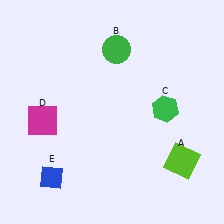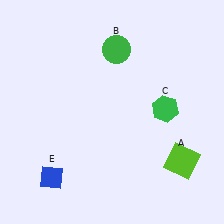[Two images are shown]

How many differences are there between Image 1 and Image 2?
There is 1 difference between the two images.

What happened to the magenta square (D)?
The magenta square (D) was removed in Image 2. It was in the bottom-left area of Image 1.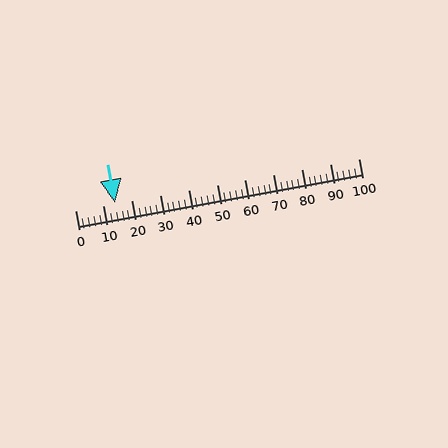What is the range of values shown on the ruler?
The ruler shows values from 0 to 100.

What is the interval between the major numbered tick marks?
The major tick marks are spaced 10 units apart.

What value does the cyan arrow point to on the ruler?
The cyan arrow points to approximately 14.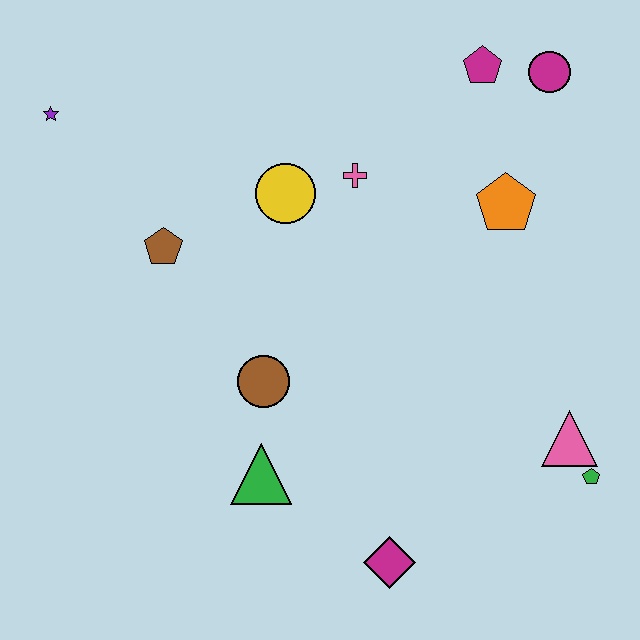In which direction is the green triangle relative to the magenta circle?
The green triangle is below the magenta circle.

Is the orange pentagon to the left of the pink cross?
No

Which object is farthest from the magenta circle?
The magenta diamond is farthest from the magenta circle.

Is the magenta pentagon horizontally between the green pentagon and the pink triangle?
No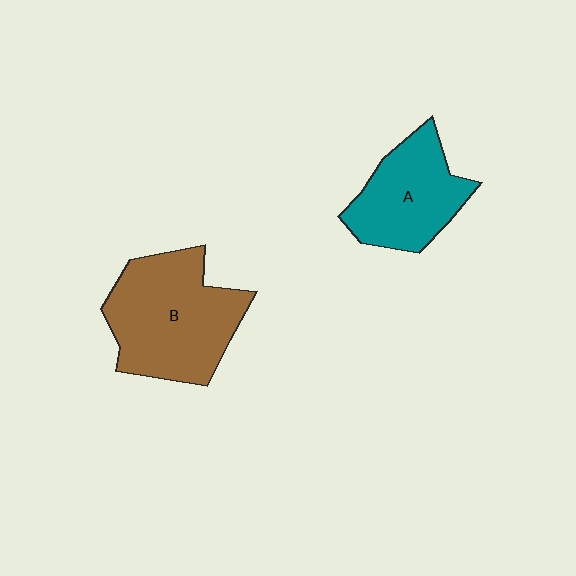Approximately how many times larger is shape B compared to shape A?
Approximately 1.4 times.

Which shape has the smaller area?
Shape A (teal).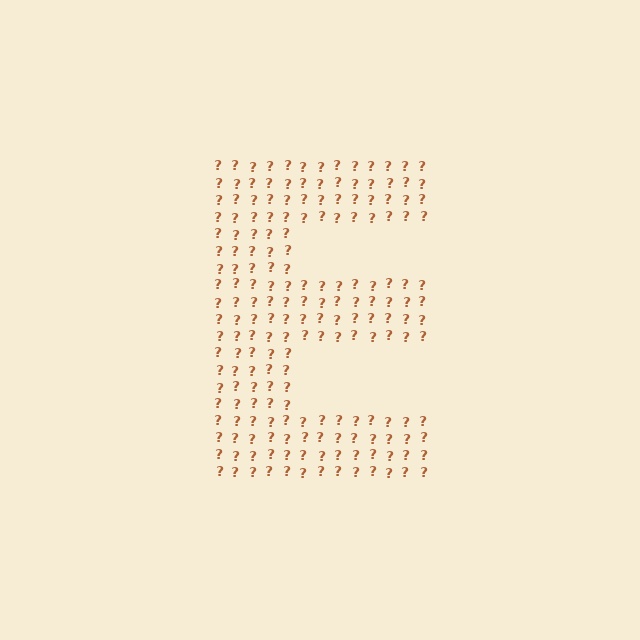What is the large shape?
The large shape is the letter E.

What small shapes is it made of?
It is made of small question marks.